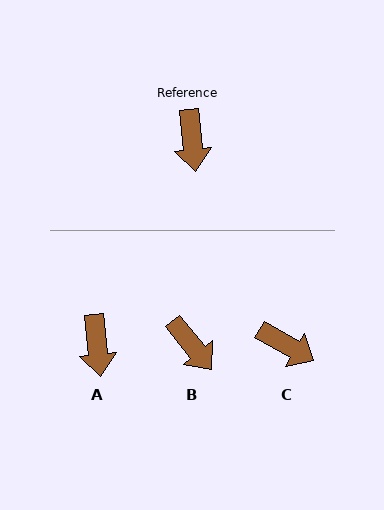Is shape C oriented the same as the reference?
No, it is off by about 55 degrees.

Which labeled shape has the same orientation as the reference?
A.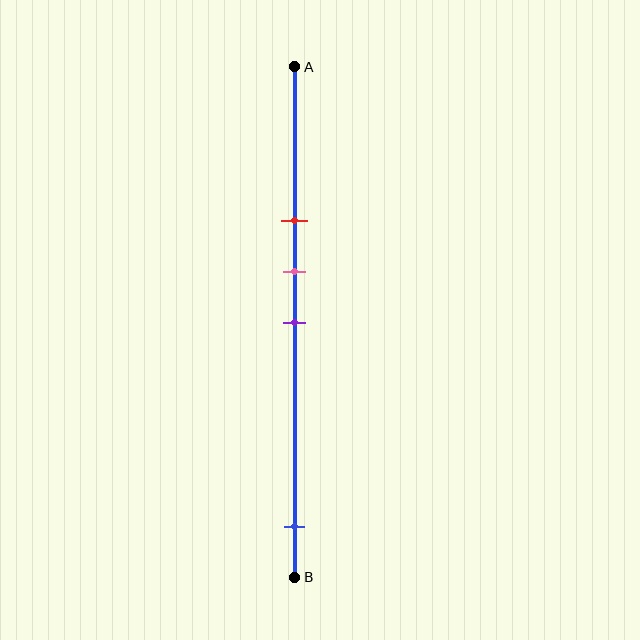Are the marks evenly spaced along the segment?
No, the marks are not evenly spaced.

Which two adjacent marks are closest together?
The pink and purple marks are the closest adjacent pair.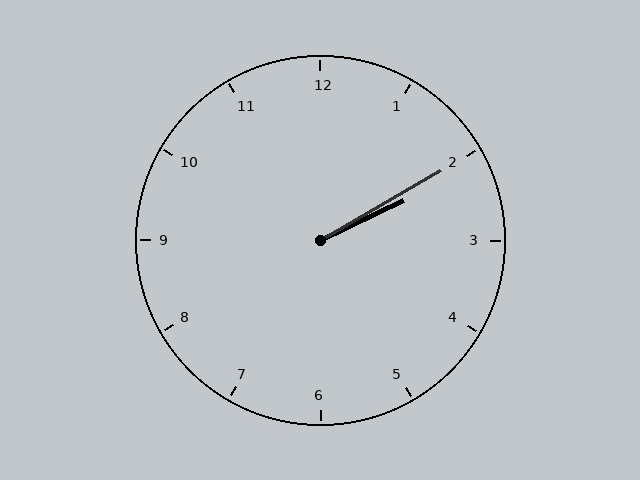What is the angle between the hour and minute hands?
Approximately 5 degrees.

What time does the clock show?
2:10.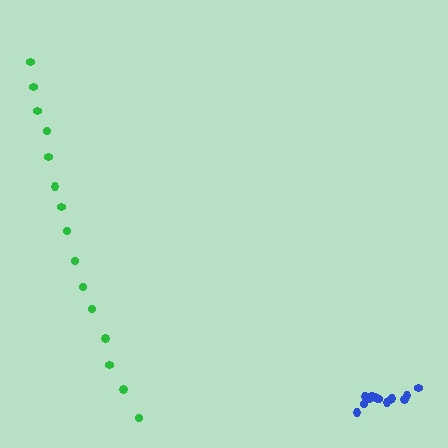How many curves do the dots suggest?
There are 2 distinct paths.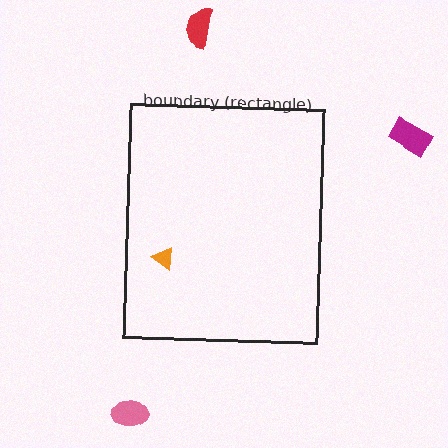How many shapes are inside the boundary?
1 inside, 3 outside.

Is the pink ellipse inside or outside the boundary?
Outside.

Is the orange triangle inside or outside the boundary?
Inside.